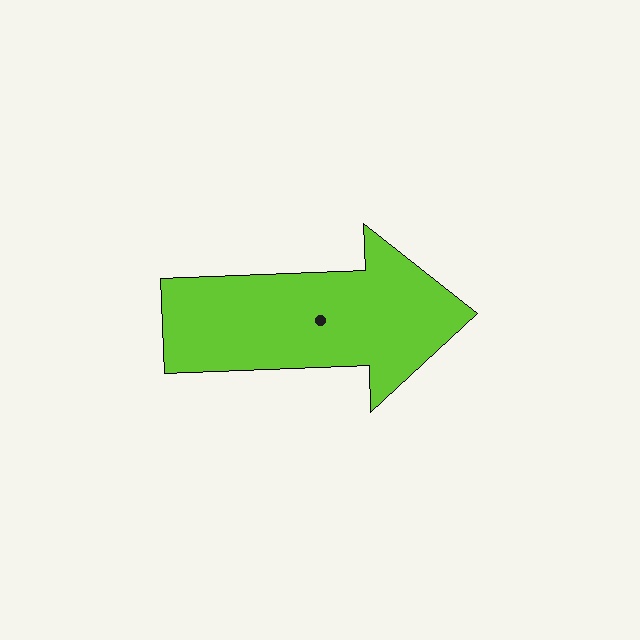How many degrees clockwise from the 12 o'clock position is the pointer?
Approximately 88 degrees.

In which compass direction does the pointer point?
East.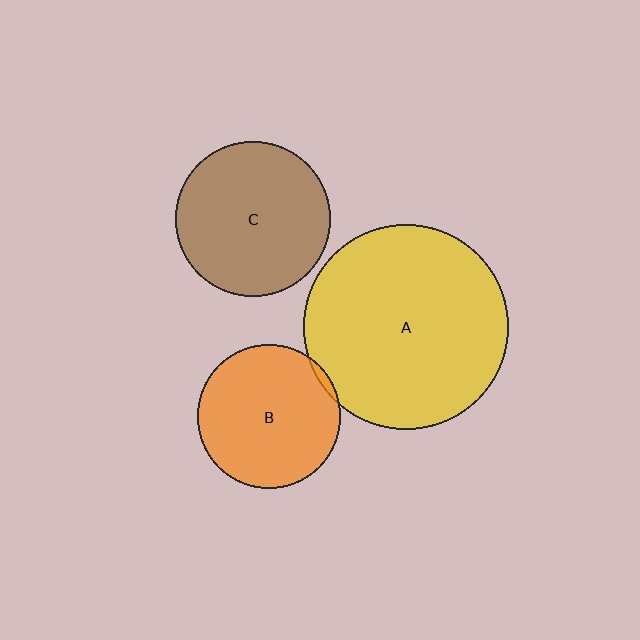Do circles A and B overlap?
Yes.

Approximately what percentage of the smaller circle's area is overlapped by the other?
Approximately 5%.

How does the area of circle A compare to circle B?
Approximately 2.0 times.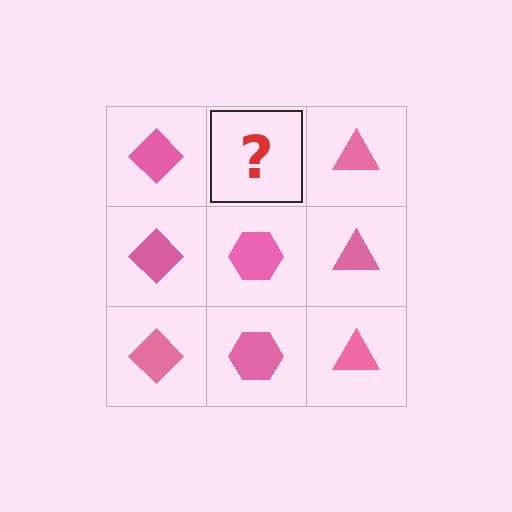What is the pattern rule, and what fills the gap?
The rule is that each column has a consistent shape. The gap should be filled with a pink hexagon.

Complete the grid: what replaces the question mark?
The question mark should be replaced with a pink hexagon.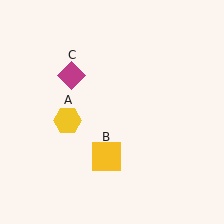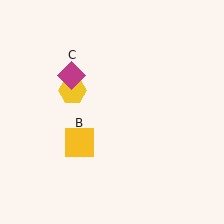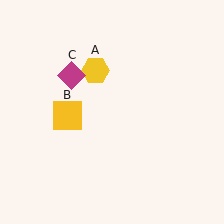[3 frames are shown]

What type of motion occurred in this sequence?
The yellow hexagon (object A), yellow square (object B) rotated clockwise around the center of the scene.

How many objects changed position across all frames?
2 objects changed position: yellow hexagon (object A), yellow square (object B).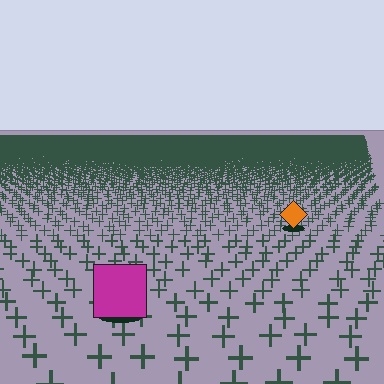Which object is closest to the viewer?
The magenta square is closest. The texture marks near it are larger and more spread out.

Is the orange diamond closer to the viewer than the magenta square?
No. The magenta square is closer — you can tell from the texture gradient: the ground texture is coarser near it.